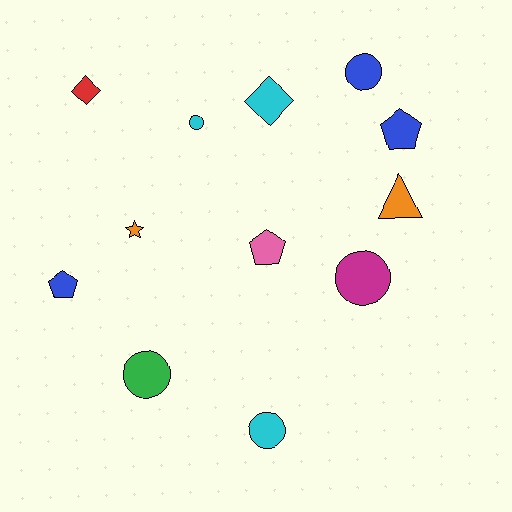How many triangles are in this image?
There is 1 triangle.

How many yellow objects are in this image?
There are no yellow objects.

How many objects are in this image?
There are 12 objects.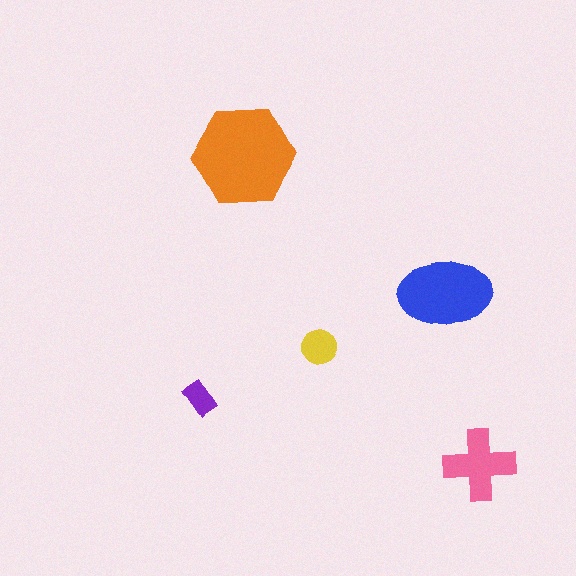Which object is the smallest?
The purple rectangle.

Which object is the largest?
The orange hexagon.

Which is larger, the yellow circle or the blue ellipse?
The blue ellipse.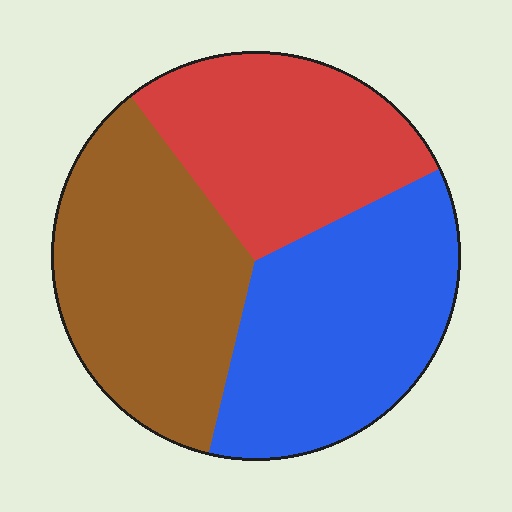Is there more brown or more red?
Brown.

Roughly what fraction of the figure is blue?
Blue covers about 35% of the figure.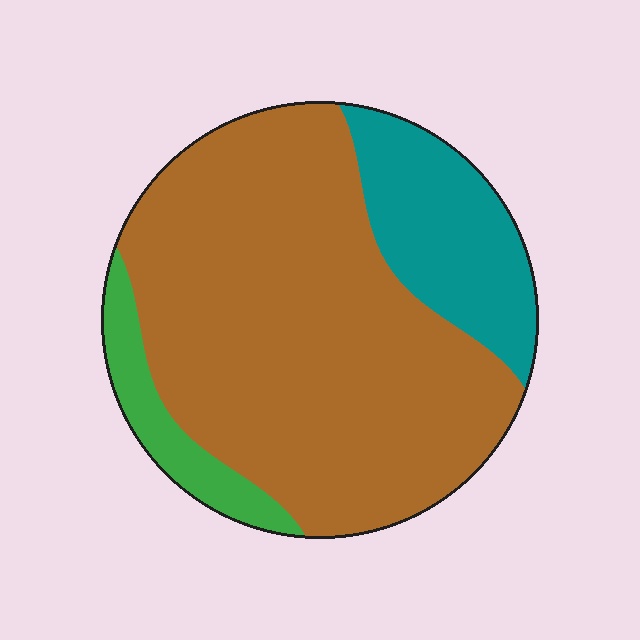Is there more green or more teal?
Teal.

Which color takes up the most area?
Brown, at roughly 70%.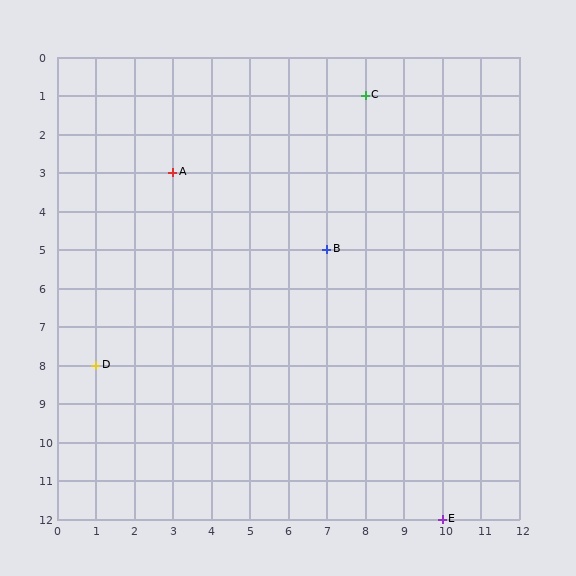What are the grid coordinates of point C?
Point C is at grid coordinates (8, 1).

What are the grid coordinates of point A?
Point A is at grid coordinates (3, 3).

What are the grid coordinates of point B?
Point B is at grid coordinates (7, 5).